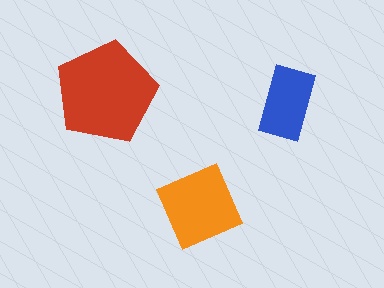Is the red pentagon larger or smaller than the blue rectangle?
Larger.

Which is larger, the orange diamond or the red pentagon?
The red pentagon.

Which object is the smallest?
The blue rectangle.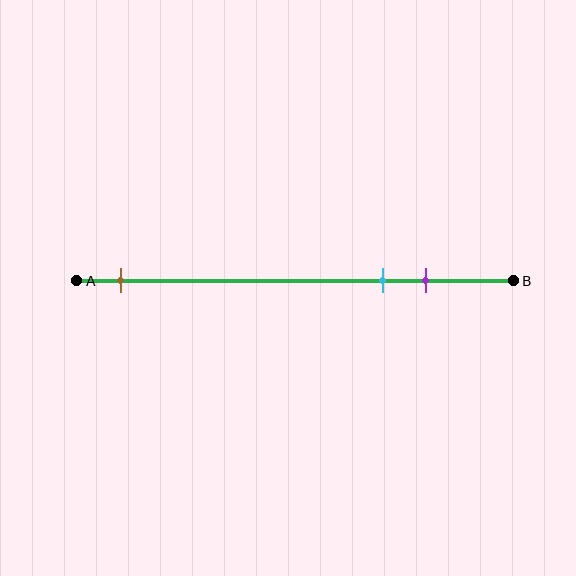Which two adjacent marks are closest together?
The cyan and purple marks are the closest adjacent pair.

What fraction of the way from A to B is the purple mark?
The purple mark is approximately 80% (0.8) of the way from A to B.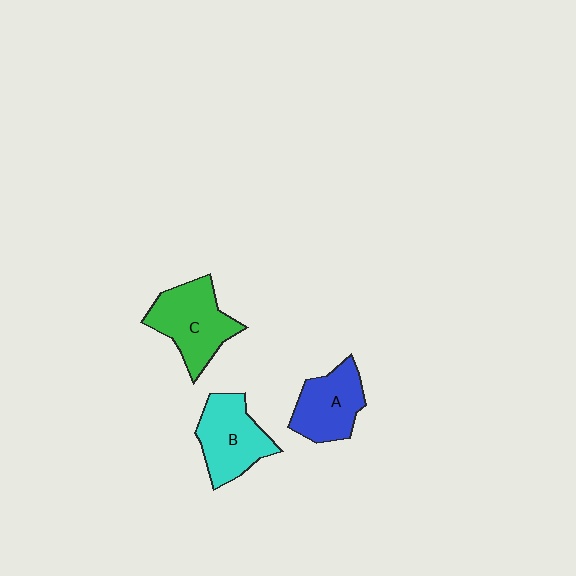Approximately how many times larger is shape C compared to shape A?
Approximately 1.2 times.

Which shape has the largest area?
Shape C (green).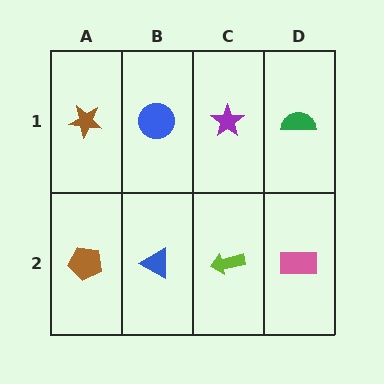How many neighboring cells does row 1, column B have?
3.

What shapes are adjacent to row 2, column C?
A purple star (row 1, column C), a blue triangle (row 2, column B), a pink rectangle (row 2, column D).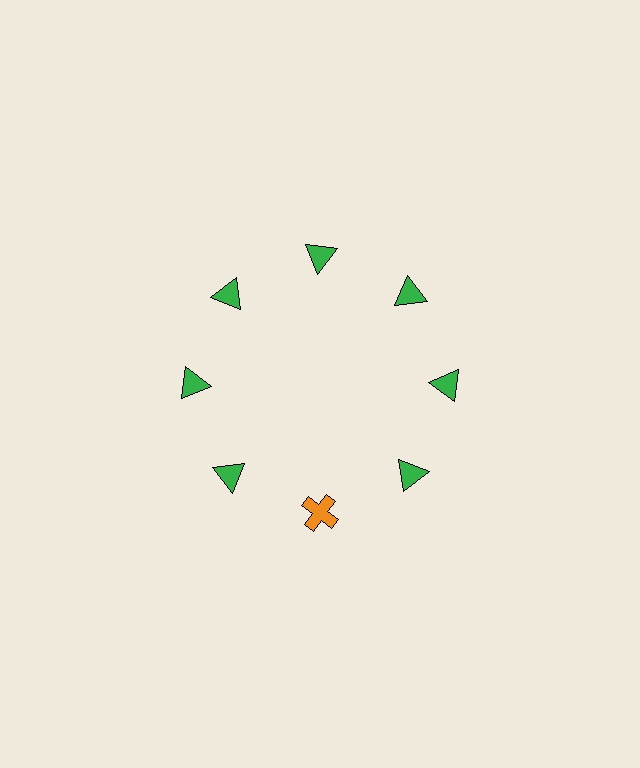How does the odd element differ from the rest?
It differs in both color (orange instead of green) and shape (cross instead of triangle).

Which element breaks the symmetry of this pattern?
The orange cross at roughly the 6 o'clock position breaks the symmetry. All other shapes are green triangles.